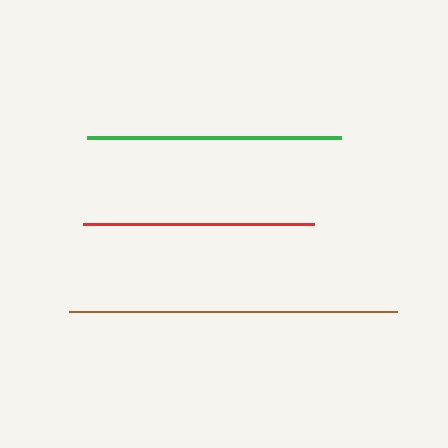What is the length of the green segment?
The green segment is approximately 254 pixels long.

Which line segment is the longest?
The brown line is the longest at approximately 328 pixels.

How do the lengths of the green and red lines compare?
The green and red lines are approximately the same length.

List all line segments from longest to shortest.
From longest to shortest: brown, green, red.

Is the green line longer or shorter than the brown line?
The brown line is longer than the green line.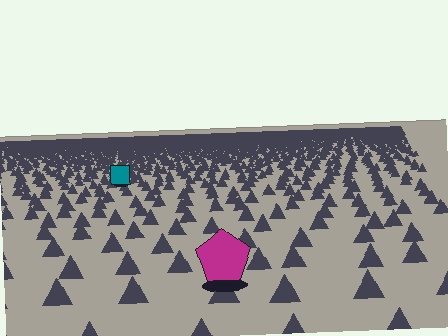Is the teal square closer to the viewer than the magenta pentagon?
No. The magenta pentagon is closer — you can tell from the texture gradient: the ground texture is coarser near it.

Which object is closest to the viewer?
The magenta pentagon is closest. The texture marks near it are larger and more spread out.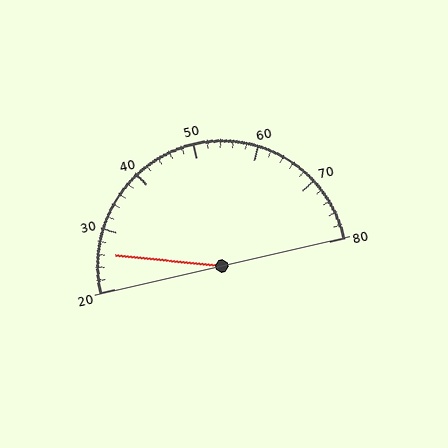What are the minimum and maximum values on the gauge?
The gauge ranges from 20 to 80.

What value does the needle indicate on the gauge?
The needle indicates approximately 26.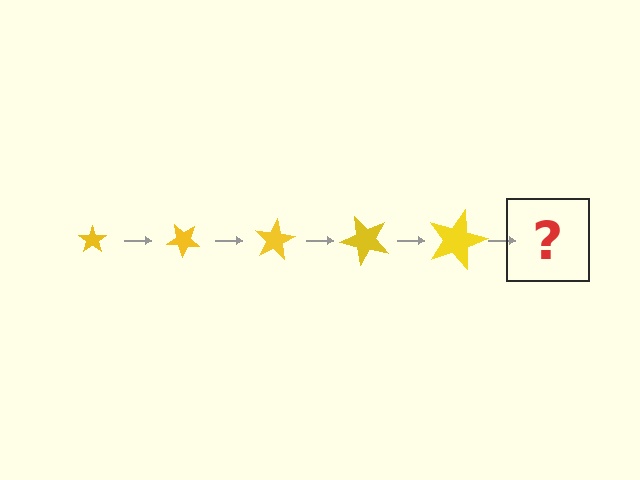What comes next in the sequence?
The next element should be a star, larger than the previous one and rotated 200 degrees from the start.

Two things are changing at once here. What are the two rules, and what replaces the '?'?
The two rules are that the star grows larger each step and it rotates 40 degrees each step. The '?' should be a star, larger than the previous one and rotated 200 degrees from the start.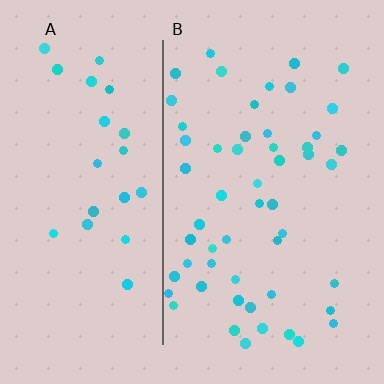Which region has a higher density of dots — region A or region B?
B (the right).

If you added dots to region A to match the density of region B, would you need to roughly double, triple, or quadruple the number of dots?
Approximately double.